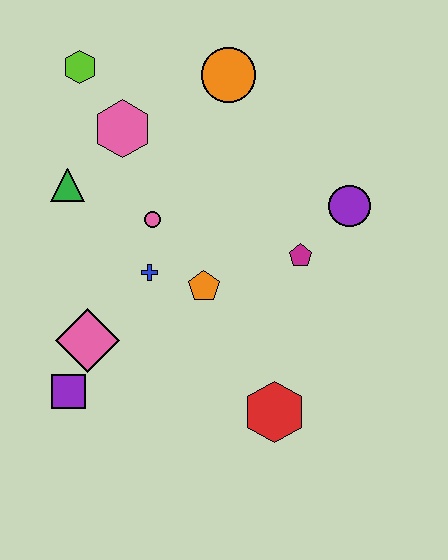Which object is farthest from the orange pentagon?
The lime hexagon is farthest from the orange pentagon.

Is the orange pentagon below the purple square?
No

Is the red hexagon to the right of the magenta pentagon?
No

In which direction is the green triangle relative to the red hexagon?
The green triangle is above the red hexagon.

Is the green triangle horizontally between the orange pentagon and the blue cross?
No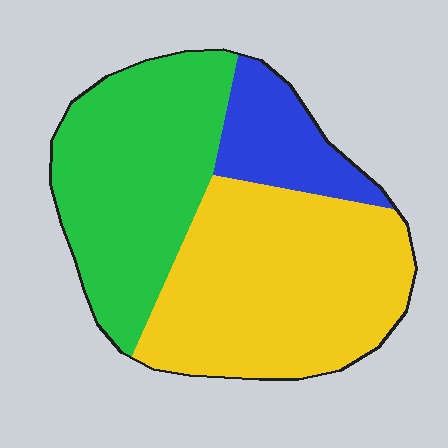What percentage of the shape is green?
Green covers roughly 40% of the shape.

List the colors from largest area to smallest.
From largest to smallest: yellow, green, blue.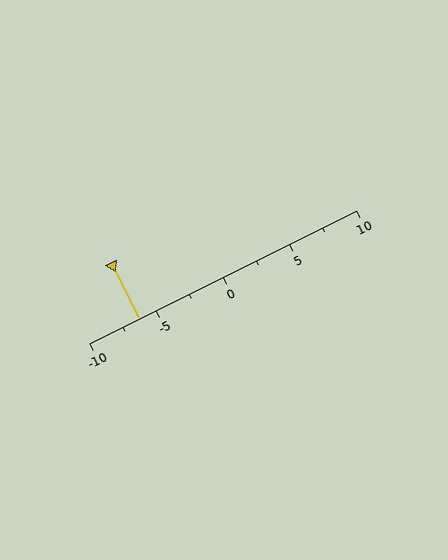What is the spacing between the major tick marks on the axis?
The major ticks are spaced 5 apart.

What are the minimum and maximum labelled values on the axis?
The axis runs from -10 to 10.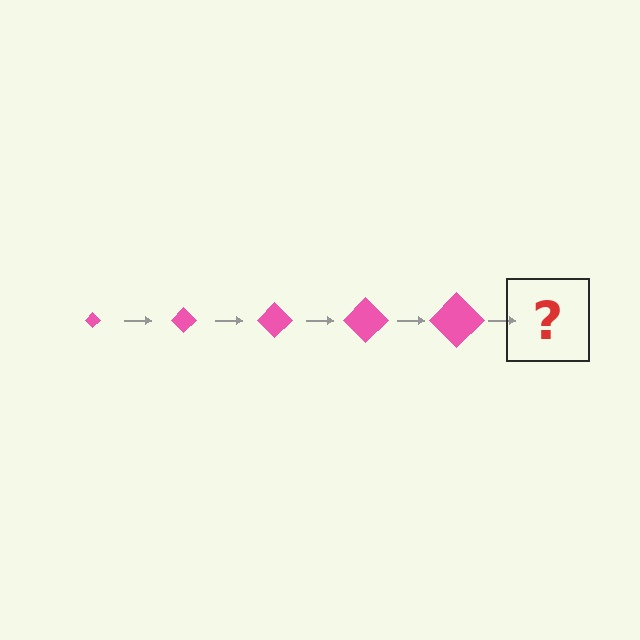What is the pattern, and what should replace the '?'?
The pattern is that the diamond gets progressively larger each step. The '?' should be a pink diamond, larger than the previous one.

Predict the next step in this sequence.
The next step is a pink diamond, larger than the previous one.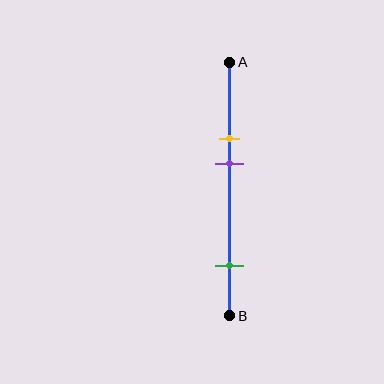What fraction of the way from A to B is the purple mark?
The purple mark is approximately 40% (0.4) of the way from A to B.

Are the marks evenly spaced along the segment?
No, the marks are not evenly spaced.